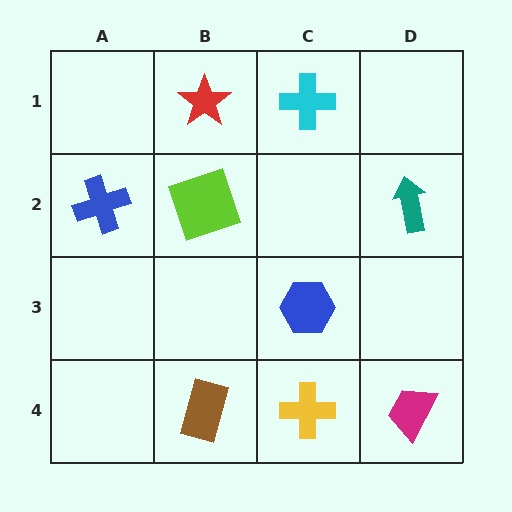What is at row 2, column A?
A blue cross.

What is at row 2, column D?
A teal arrow.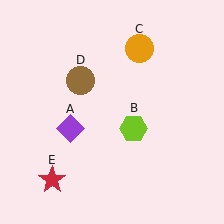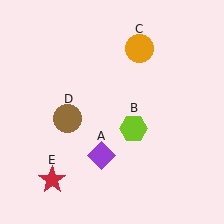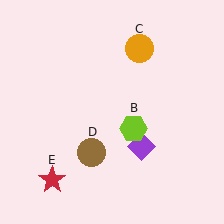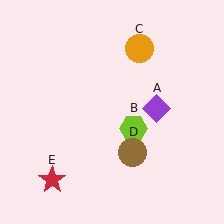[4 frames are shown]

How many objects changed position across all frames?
2 objects changed position: purple diamond (object A), brown circle (object D).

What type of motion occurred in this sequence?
The purple diamond (object A), brown circle (object D) rotated counterclockwise around the center of the scene.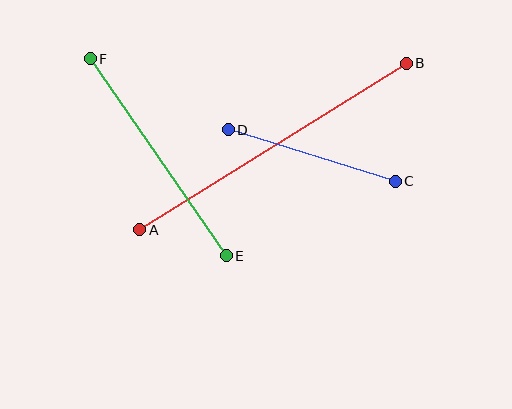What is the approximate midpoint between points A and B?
The midpoint is at approximately (273, 146) pixels.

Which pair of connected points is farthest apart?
Points A and B are farthest apart.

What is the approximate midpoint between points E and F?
The midpoint is at approximately (158, 157) pixels.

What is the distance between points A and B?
The distance is approximately 314 pixels.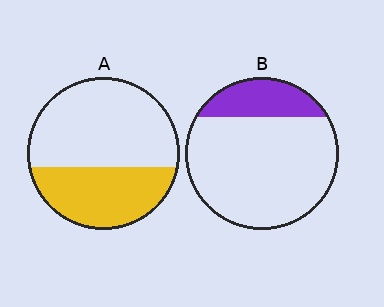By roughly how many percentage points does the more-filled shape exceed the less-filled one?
By roughly 20 percentage points (A over B).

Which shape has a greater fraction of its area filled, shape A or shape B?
Shape A.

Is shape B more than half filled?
No.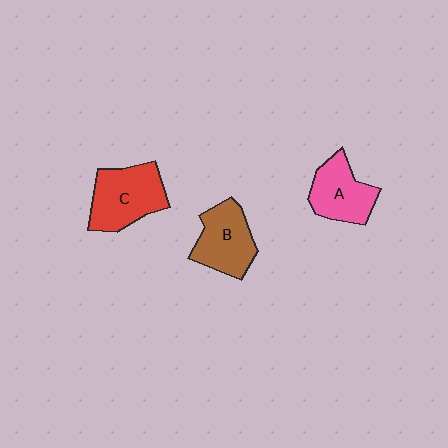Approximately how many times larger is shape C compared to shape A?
Approximately 1.2 times.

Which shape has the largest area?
Shape C (red).